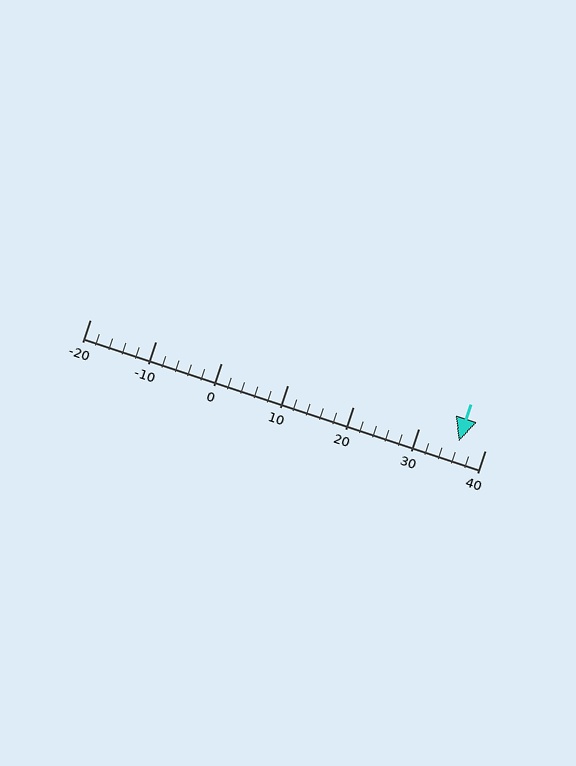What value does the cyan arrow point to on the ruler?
The cyan arrow points to approximately 36.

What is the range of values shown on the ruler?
The ruler shows values from -20 to 40.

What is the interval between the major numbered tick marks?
The major tick marks are spaced 10 units apart.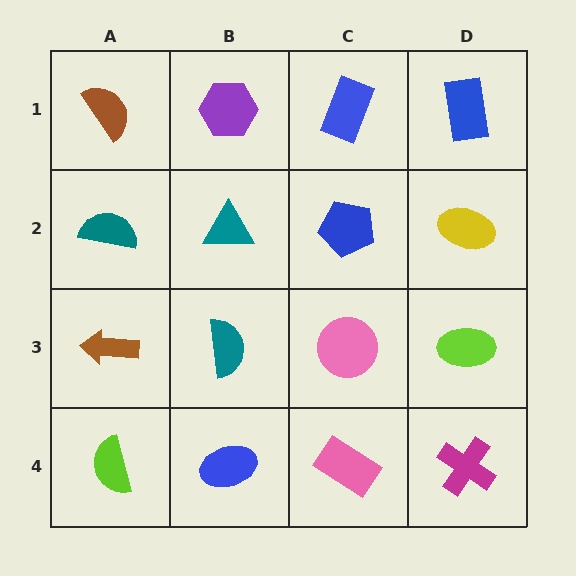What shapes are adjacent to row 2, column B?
A purple hexagon (row 1, column B), a teal semicircle (row 3, column B), a teal semicircle (row 2, column A), a blue pentagon (row 2, column C).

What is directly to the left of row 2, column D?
A blue pentagon.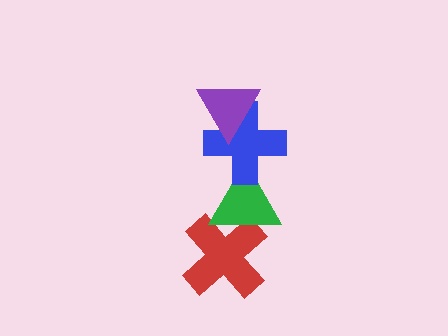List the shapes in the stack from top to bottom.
From top to bottom: the purple triangle, the blue cross, the green triangle, the red cross.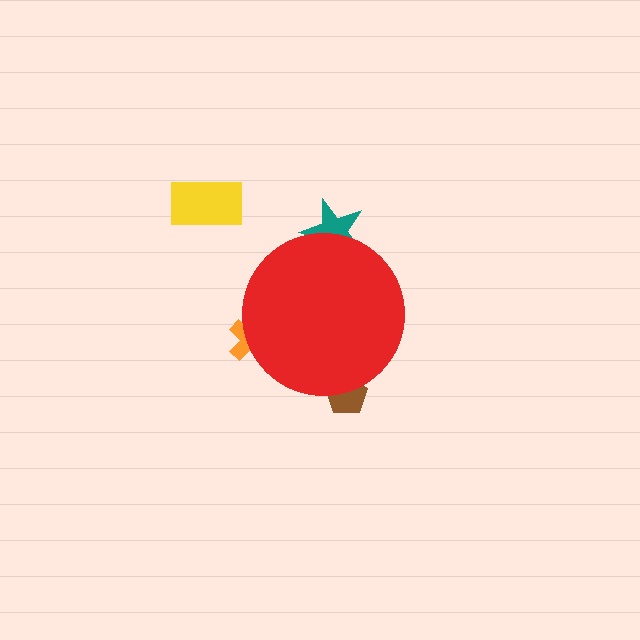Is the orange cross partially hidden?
Yes, the orange cross is partially hidden behind the red circle.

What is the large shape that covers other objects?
A red circle.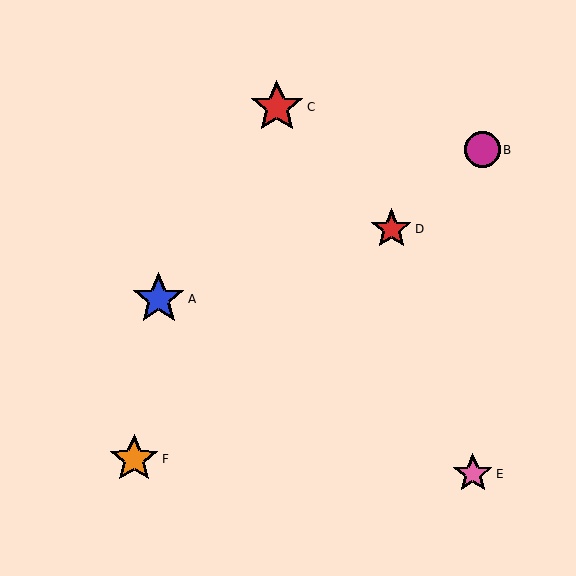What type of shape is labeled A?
Shape A is a blue star.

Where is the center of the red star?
The center of the red star is at (277, 107).